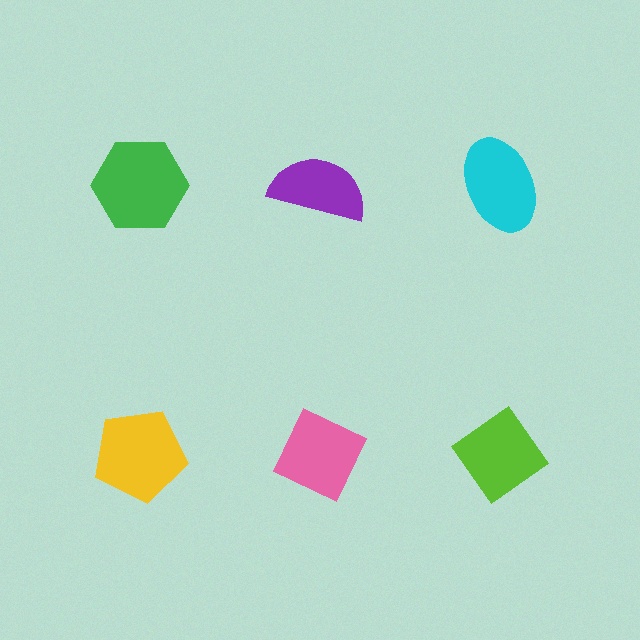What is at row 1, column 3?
A cyan ellipse.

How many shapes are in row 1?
3 shapes.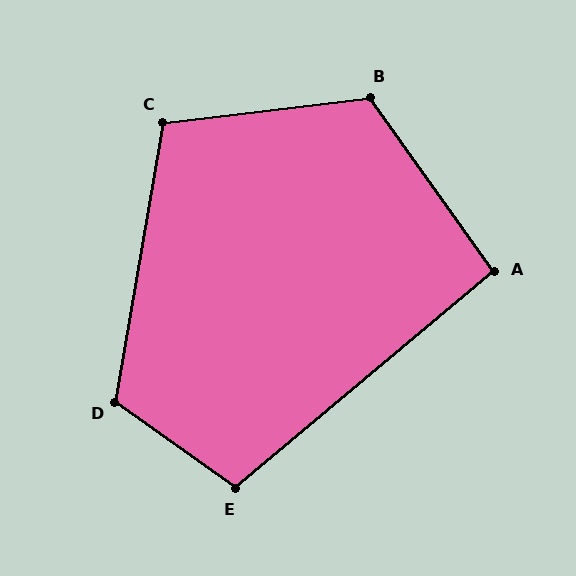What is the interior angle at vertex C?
Approximately 107 degrees (obtuse).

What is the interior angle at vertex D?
Approximately 116 degrees (obtuse).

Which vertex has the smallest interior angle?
A, at approximately 94 degrees.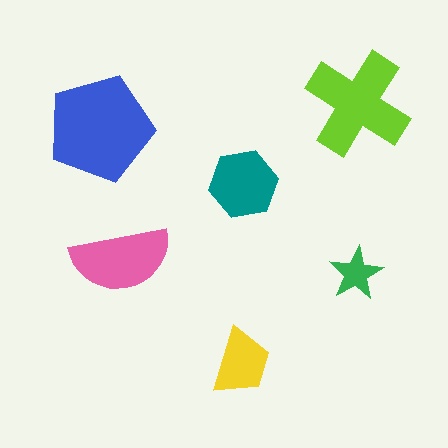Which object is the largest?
The blue pentagon.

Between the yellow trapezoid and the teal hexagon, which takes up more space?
The teal hexagon.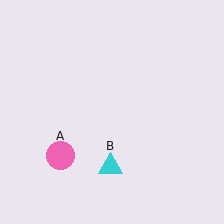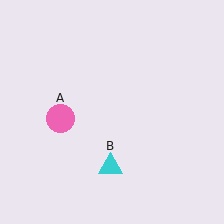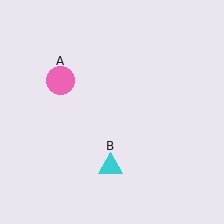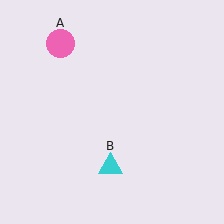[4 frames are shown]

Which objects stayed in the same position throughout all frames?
Cyan triangle (object B) remained stationary.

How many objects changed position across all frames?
1 object changed position: pink circle (object A).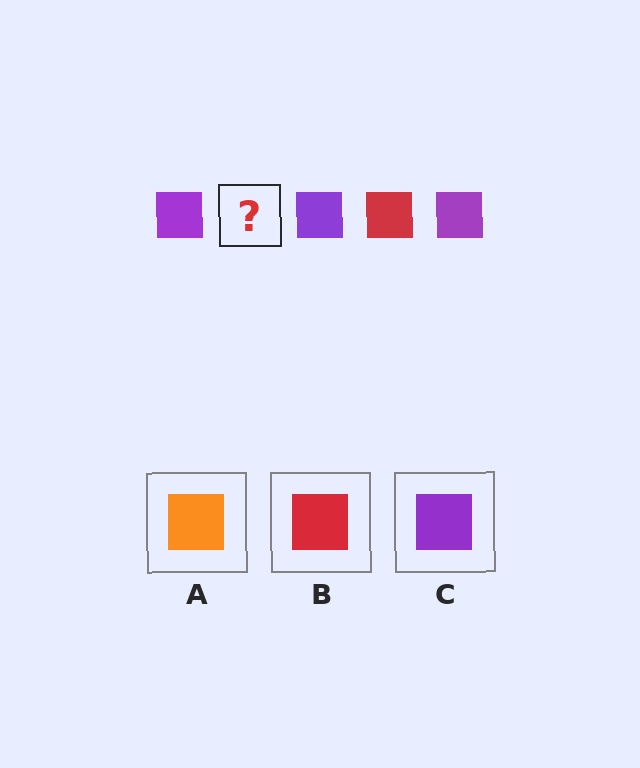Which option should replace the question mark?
Option B.